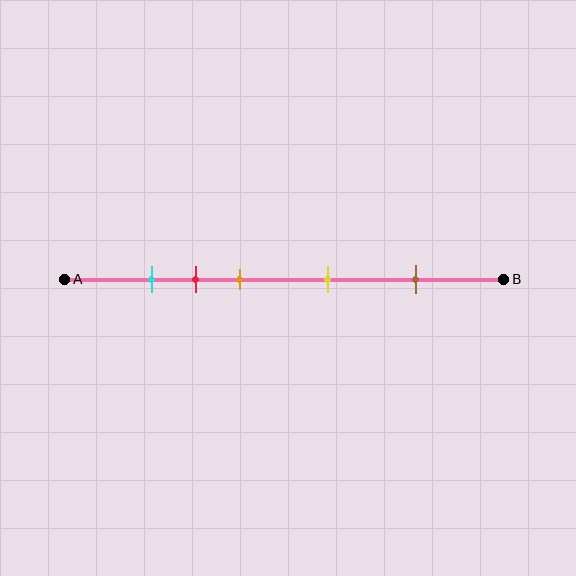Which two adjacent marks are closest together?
The cyan and red marks are the closest adjacent pair.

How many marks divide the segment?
There are 5 marks dividing the segment.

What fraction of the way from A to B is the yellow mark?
The yellow mark is approximately 60% (0.6) of the way from A to B.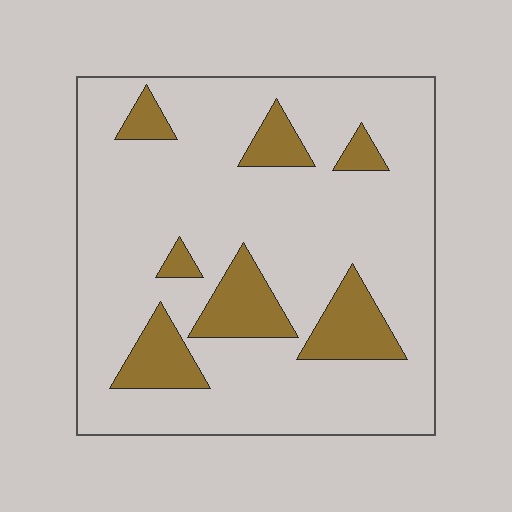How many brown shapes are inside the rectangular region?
7.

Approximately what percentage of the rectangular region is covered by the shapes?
Approximately 15%.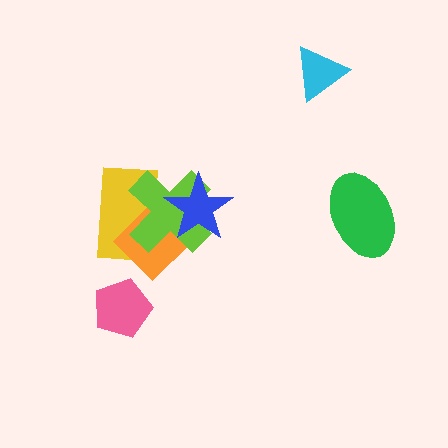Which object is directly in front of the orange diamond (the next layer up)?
The lime cross is directly in front of the orange diamond.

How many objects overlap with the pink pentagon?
0 objects overlap with the pink pentagon.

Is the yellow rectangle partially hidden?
Yes, it is partially covered by another shape.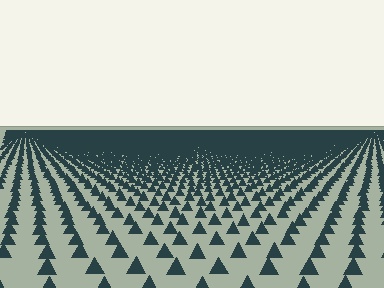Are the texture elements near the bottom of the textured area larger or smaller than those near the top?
Larger. Near the bottom, elements are closer to the viewer and appear at a bigger on-screen size.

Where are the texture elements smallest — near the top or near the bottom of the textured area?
Near the top.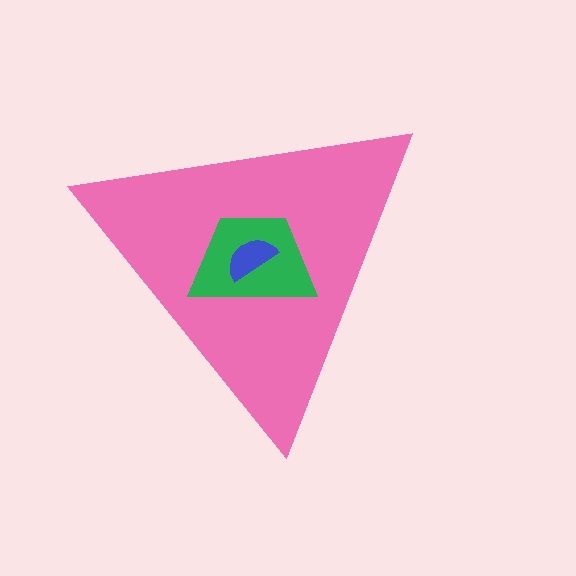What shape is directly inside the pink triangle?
The green trapezoid.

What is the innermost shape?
The blue semicircle.